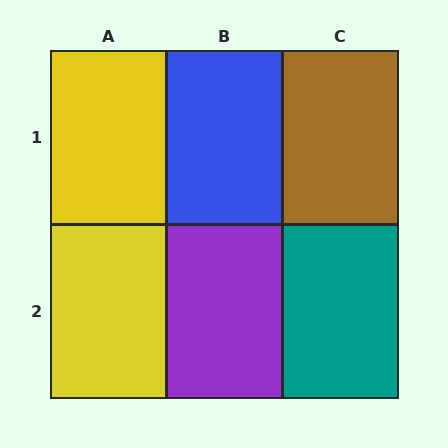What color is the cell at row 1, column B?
Blue.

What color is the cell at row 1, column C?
Brown.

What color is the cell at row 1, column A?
Yellow.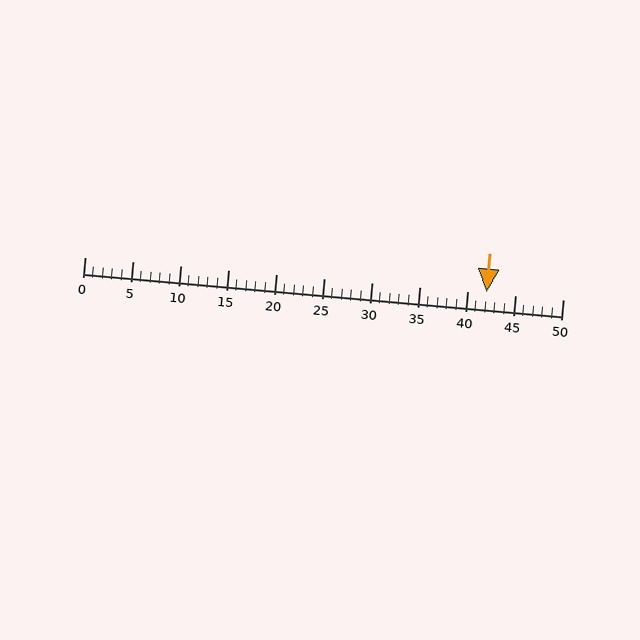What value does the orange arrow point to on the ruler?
The orange arrow points to approximately 42.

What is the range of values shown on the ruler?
The ruler shows values from 0 to 50.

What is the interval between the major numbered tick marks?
The major tick marks are spaced 5 units apart.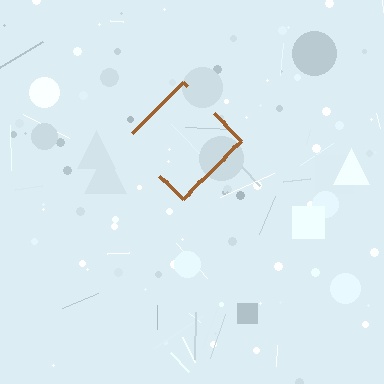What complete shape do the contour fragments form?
The contour fragments form a diamond.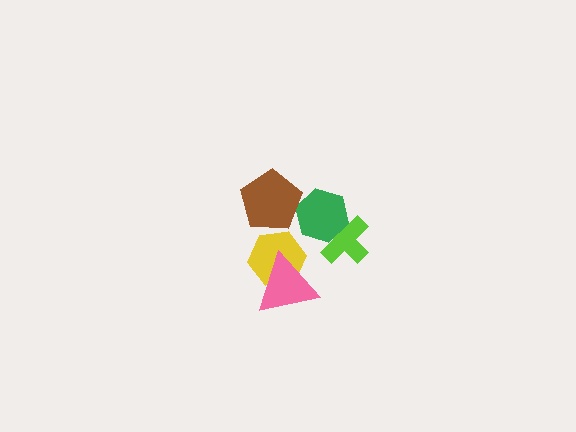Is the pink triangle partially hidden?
No, no other shape covers it.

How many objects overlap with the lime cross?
1 object overlaps with the lime cross.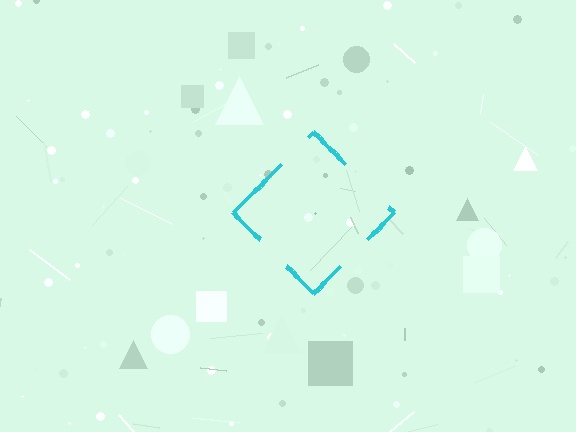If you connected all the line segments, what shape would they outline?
They would outline a diamond.